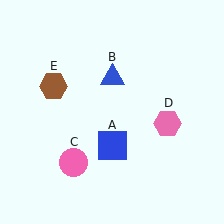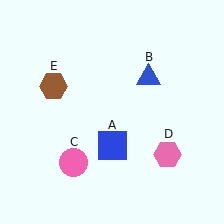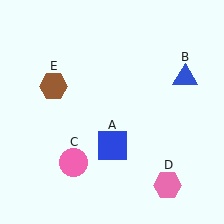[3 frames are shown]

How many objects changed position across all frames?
2 objects changed position: blue triangle (object B), pink hexagon (object D).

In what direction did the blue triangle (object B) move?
The blue triangle (object B) moved right.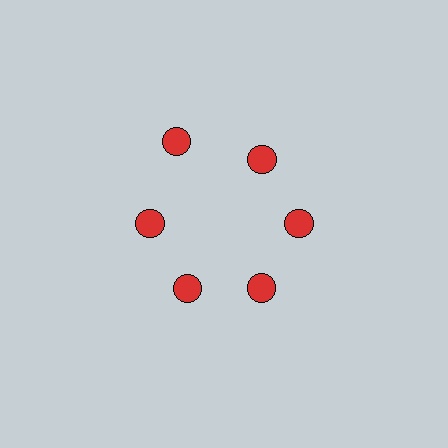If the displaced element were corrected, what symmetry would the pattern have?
It would have 6-fold rotational symmetry — the pattern would map onto itself every 60 degrees.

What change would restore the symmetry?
The symmetry would be restored by moving it inward, back onto the ring so that all 6 circles sit at equal angles and equal distance from the center.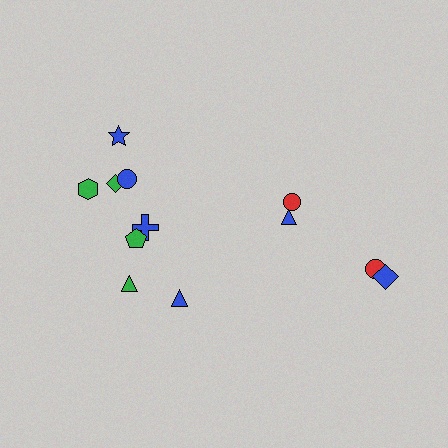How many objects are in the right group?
There are 4 objects.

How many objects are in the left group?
There are 8 objects.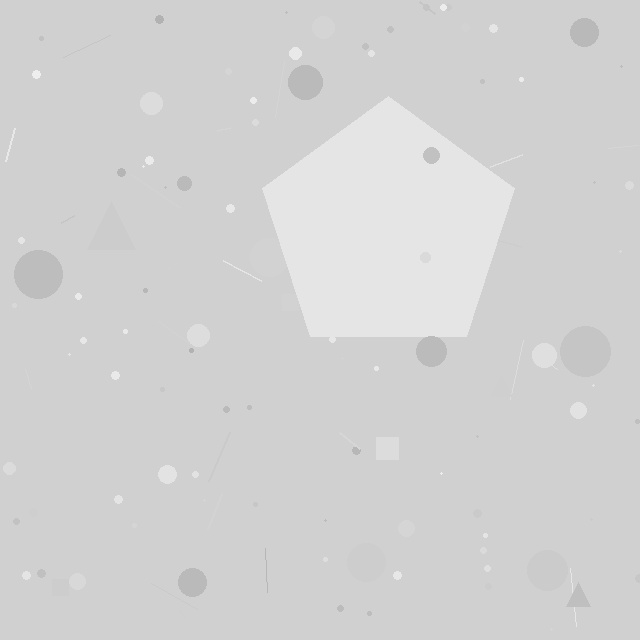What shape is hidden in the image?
A pentagon is hidden in the image.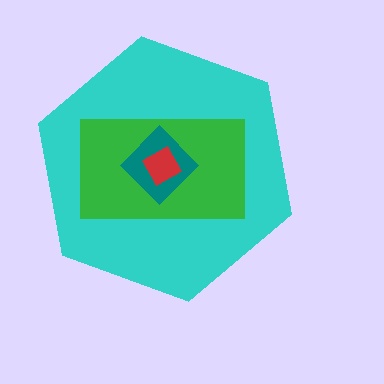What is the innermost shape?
The red square.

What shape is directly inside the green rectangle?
The teal diamond.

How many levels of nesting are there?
4.